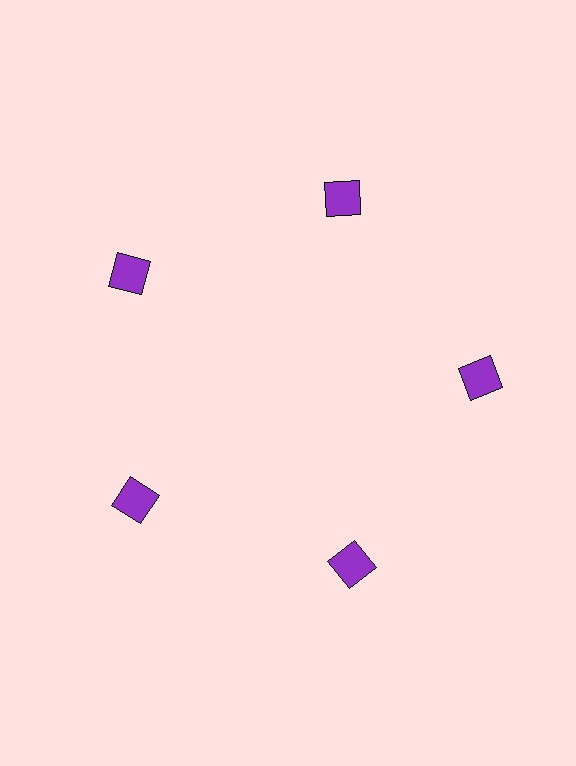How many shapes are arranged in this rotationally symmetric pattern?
There are 5 shapes, arranged in 5 groups of 1.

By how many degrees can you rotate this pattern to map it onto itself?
The pattern maps onto itself every 72 degrees of rotation.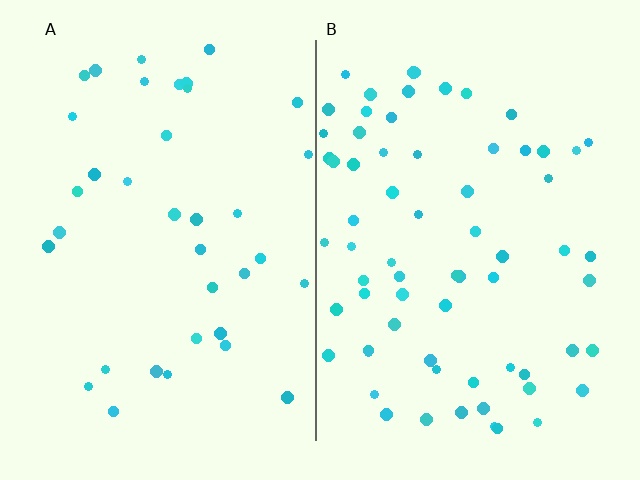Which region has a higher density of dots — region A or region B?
B (the right).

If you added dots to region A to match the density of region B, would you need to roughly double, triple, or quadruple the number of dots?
Approximately double.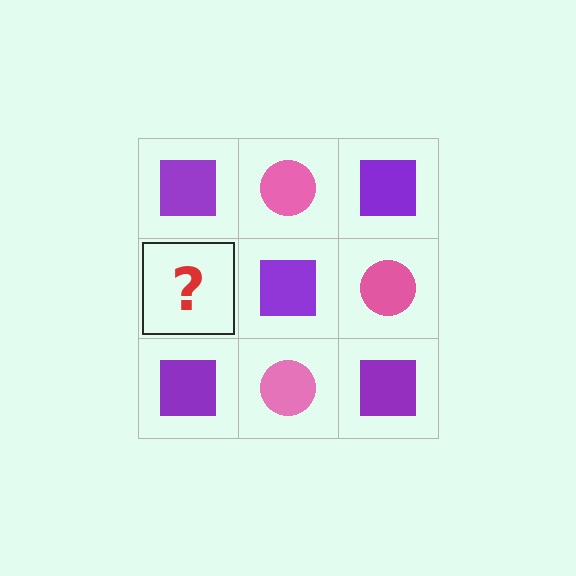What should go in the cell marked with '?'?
The missing cell should contain a pink circle.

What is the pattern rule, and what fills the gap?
The rule is that it alternates purple square and pink circle in a checkerboard pattern. The gap should be filled with a pink circle.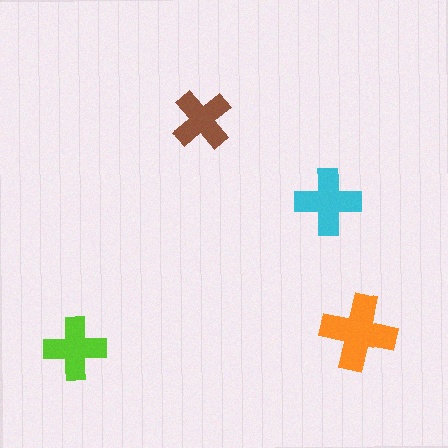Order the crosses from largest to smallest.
the orange one, the cyan one, the lime one, the brown one.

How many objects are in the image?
There are 4 objects in the image.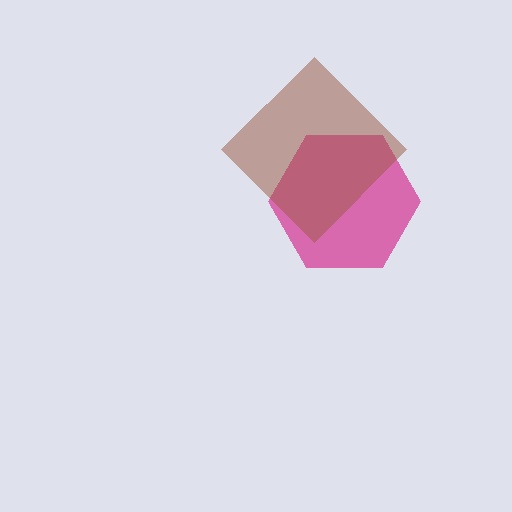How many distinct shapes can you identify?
There are 2 distinct shapes: a magenta hexagon, a brown diamond.